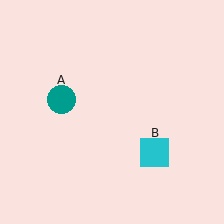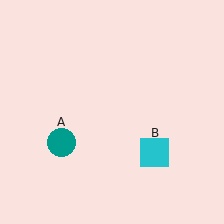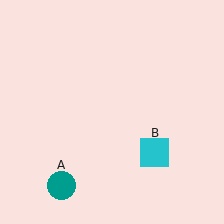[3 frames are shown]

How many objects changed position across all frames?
1 object changed position: teal circle (object A).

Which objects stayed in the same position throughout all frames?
Cyan square (object B) remained stationary.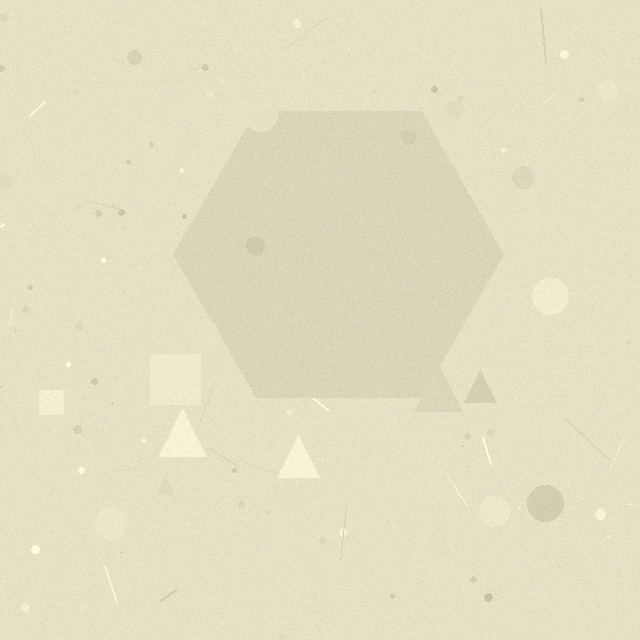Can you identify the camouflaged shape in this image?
The camouflaged shape is a hexagon.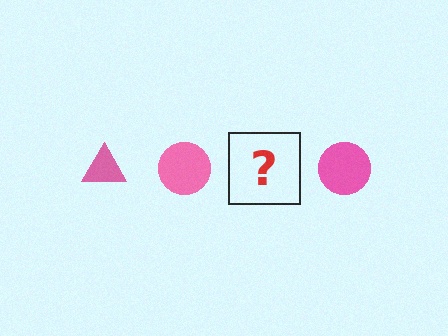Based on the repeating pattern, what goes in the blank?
The blank should be a pink triangle.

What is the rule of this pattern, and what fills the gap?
The rule is that the pattern cycles through triangle, circle shapes in pink. The gap should be filled with a pink triangle.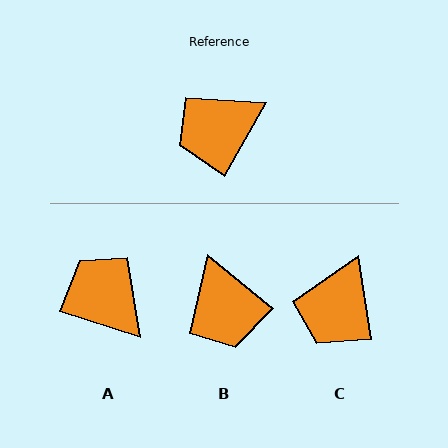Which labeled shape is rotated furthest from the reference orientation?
B, about 81 degrees away.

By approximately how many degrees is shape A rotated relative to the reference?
Approximately 78 degrees clockwise.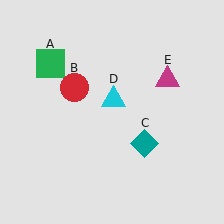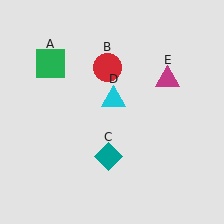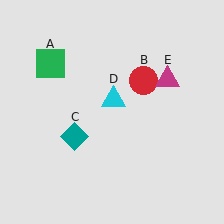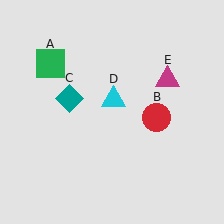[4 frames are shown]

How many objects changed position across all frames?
2 objects changed position: red circle (object B), teal diamond (object C).